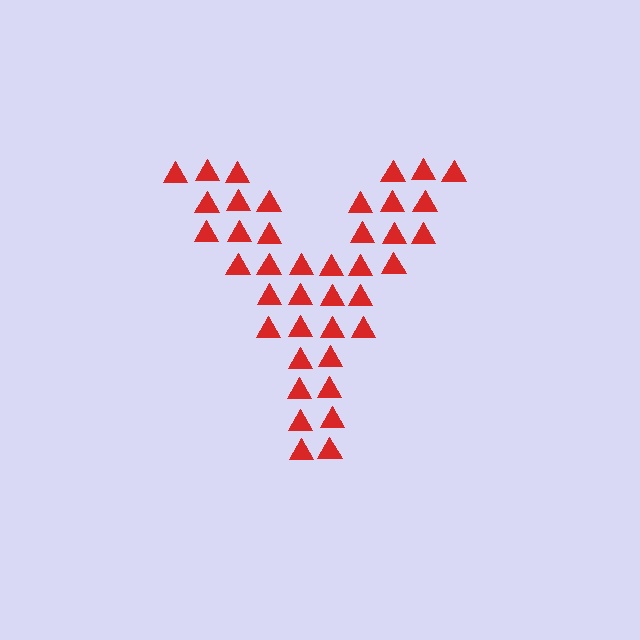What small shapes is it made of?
It is made of small triangles.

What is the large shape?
The large shape is the letter Y.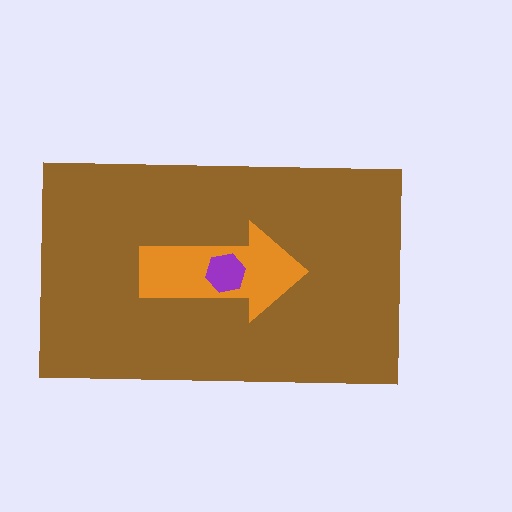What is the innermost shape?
The purple hexagon.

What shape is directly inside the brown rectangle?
The orange arrow.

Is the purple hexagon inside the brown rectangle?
Yes.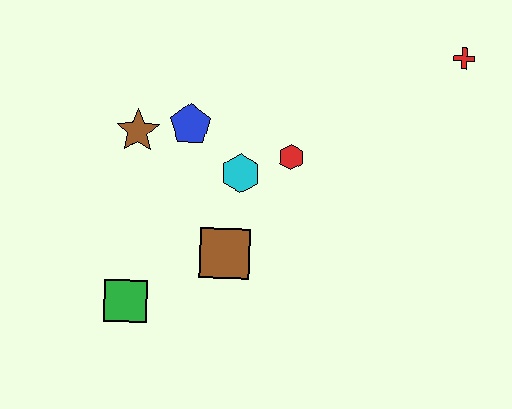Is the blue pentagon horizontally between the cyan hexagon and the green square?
Yes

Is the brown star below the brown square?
No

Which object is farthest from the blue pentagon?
The red cross is farthest from the blue pentagon.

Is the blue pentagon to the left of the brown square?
Yes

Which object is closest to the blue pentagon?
The brown star is closest to the blue pentagon.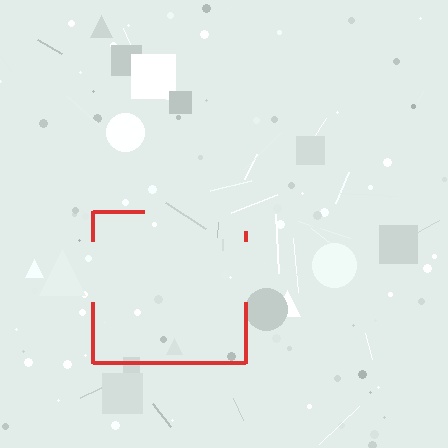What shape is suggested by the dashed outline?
The dashed outline suggests a square.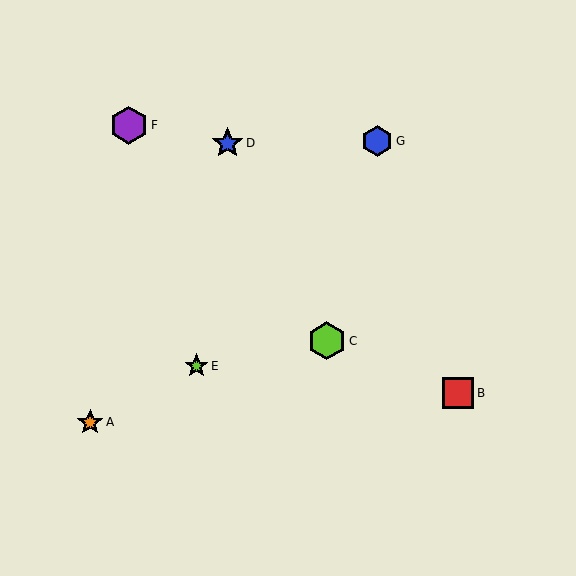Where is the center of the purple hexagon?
The center of the purple hexagon is at (129, 125).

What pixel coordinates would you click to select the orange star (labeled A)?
Click at (90, 422) to select the orange star A.